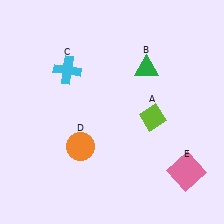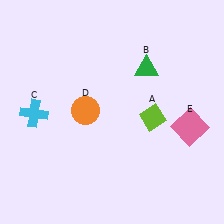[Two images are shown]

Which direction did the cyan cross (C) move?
The cyan cross (C) moved down.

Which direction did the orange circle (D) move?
The orange circle (D) moved up.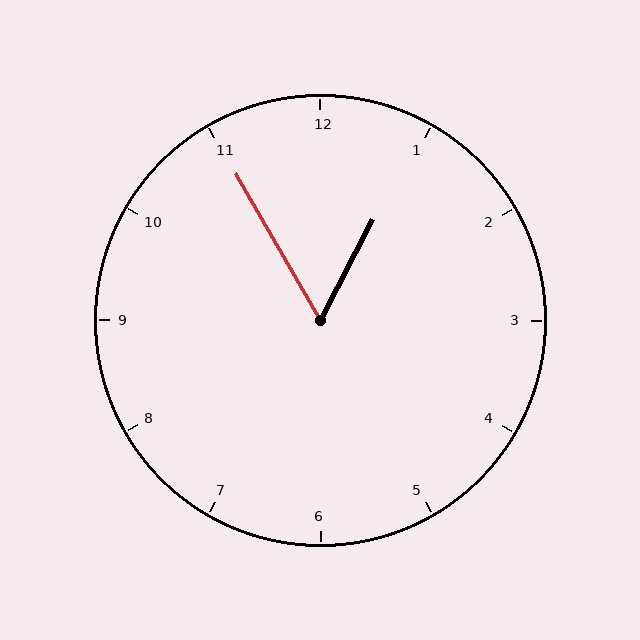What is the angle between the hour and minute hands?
Approximately 58 degrees.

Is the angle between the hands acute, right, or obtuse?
It is acute.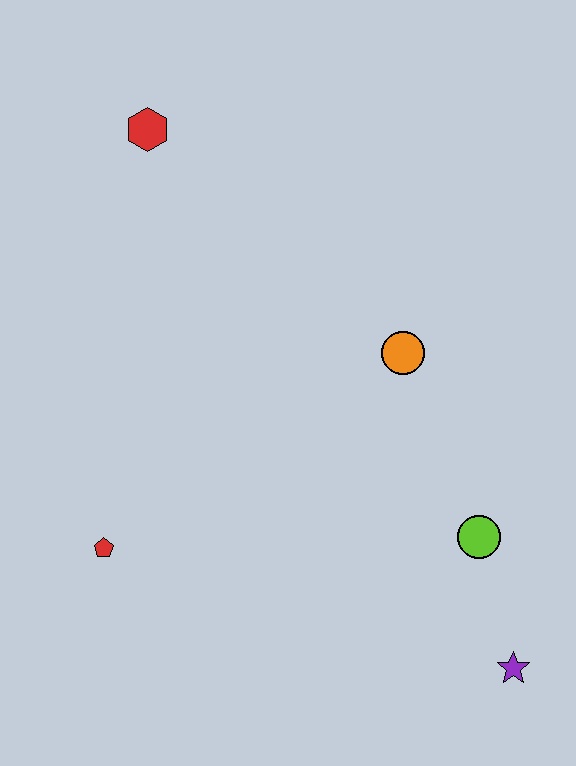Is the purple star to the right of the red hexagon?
Yes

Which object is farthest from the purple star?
The red hexagon is farthest from the purple star.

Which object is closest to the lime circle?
The purple star is closest to the lime circle.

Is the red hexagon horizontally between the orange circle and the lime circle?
No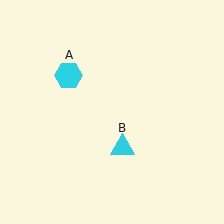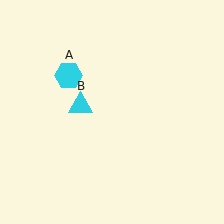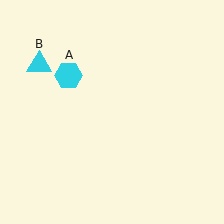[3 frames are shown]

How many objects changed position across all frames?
1 object changed position: cyan triangle (object B).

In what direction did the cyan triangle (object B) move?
The cyan triangle (object B) moved up and to the left.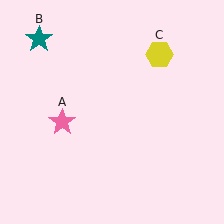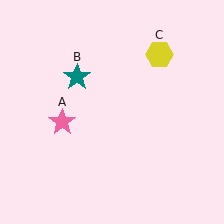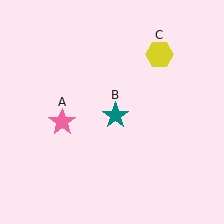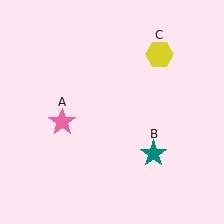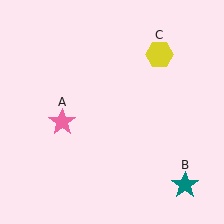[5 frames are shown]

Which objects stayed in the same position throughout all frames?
Pink star (object A) and yellow hexagon (object C) remained stationary.